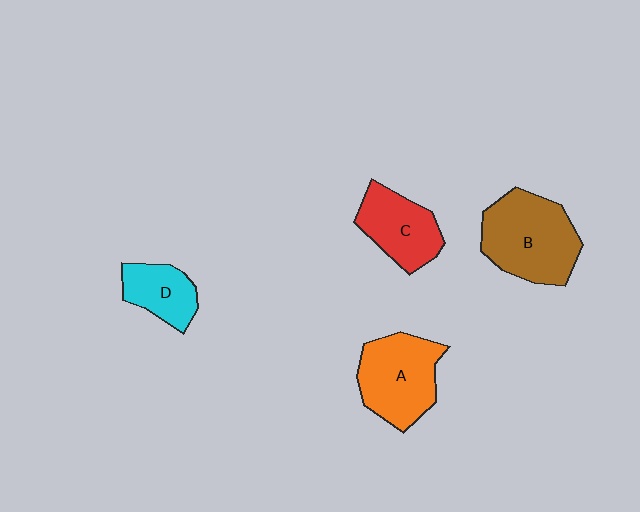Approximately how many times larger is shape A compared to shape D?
Approximately 1.7 times.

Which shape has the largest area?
Shape B (brown).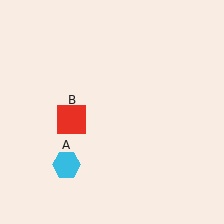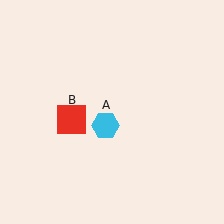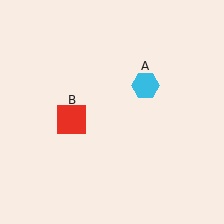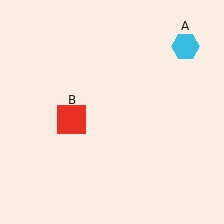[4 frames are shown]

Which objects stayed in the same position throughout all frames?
Red square (object B) remained stationary.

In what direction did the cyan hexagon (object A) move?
The cyan hexagon (object A) moved up and to the right.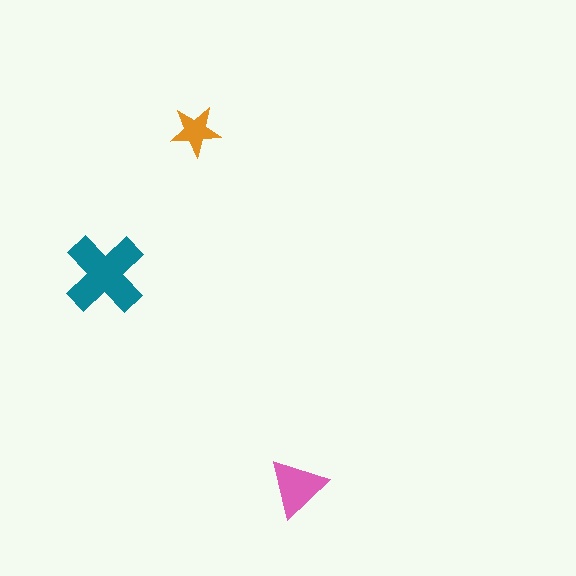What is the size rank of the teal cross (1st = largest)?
1st.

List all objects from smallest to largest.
The orange star, the pink triangle, the teal cross.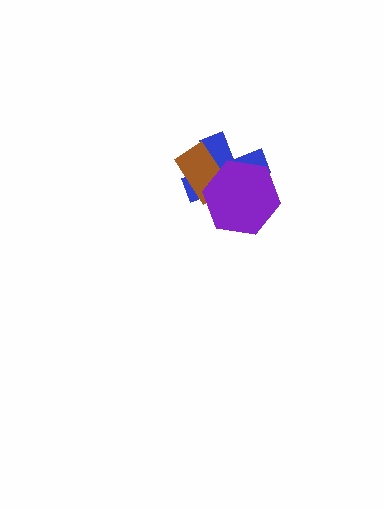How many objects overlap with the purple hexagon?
2 objects overlap with the purple hexagon.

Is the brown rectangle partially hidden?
Yes, it is partially covered by another shape.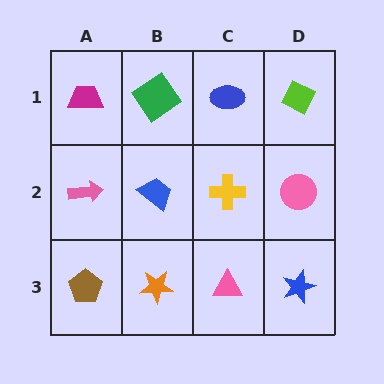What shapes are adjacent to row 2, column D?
A lime diamond (row 1, column D), a blue star (row 3, column D), a yellow cross (row 2, column C).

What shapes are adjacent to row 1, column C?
A yellow cross (row 2, column C), a green diamond (row 1, column B), a lime diamond (row 1, column D).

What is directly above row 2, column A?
A magenta trapezoid.